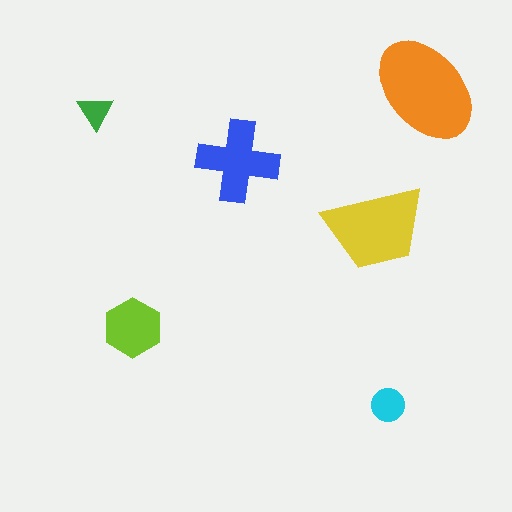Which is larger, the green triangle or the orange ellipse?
The orange ellipse.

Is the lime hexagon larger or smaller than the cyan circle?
Larger.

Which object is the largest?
The orange ellipse.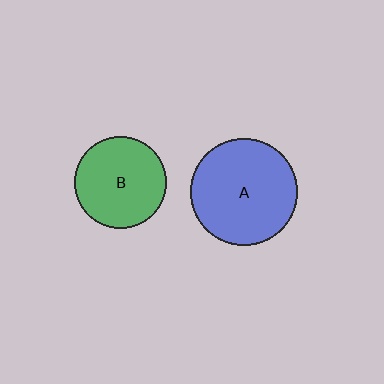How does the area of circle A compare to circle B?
Approximately 1.3 times.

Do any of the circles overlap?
No, none of the circles overlap.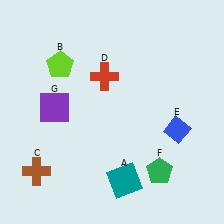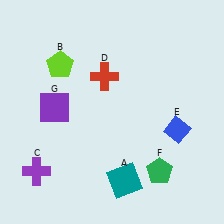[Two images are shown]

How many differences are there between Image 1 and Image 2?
There is 1 difference between the two images.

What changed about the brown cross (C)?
In Image 1, C is brown. In Image 2, it changed to purple.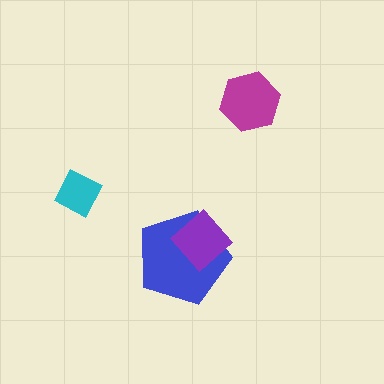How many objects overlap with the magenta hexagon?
0 objects overlap with the magenta hexagon.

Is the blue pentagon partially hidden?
Yes, it is partially covered by another shape.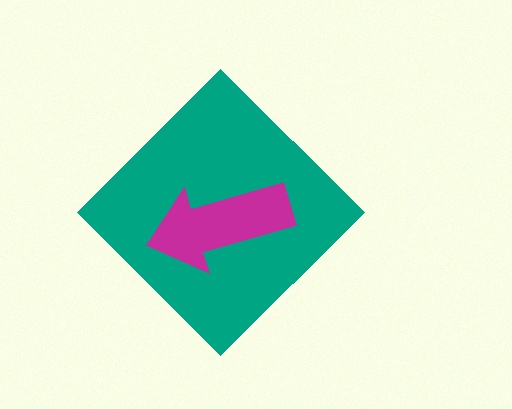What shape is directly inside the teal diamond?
The magenta arrow.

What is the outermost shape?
The teal diamond.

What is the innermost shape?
The magenta arrow.